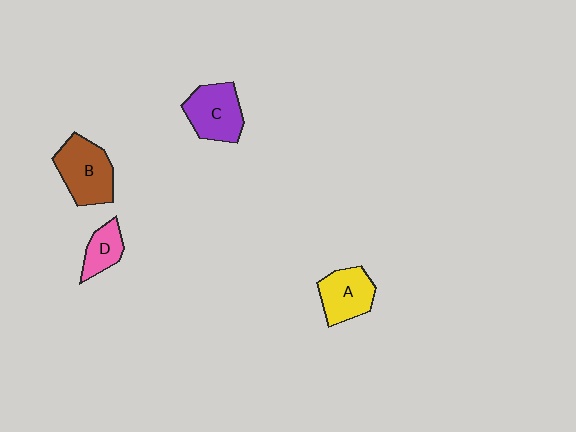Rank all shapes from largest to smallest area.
From largest to smallest: B (brown), C (purple), A (yellow), D (pink).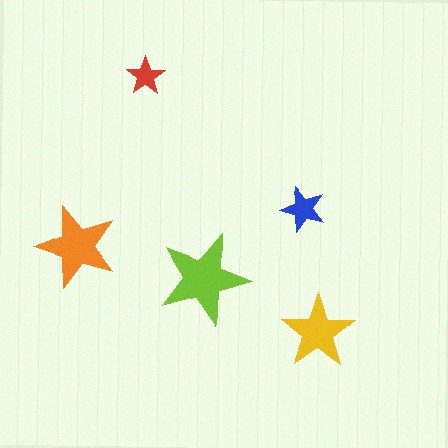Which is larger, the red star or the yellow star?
The yellow one.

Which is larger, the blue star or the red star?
The blue one.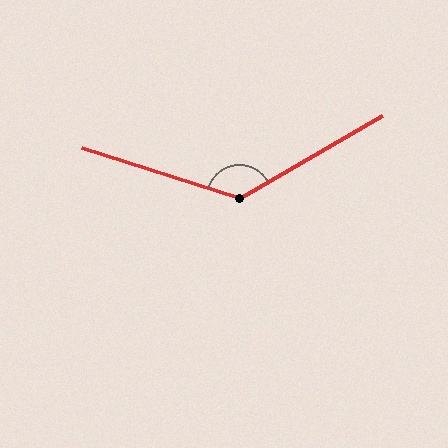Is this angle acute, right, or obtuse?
It is obtuse.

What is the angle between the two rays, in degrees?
Approximately 133 degrees.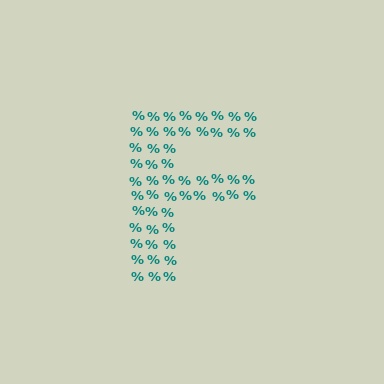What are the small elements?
The small elements are percent signs.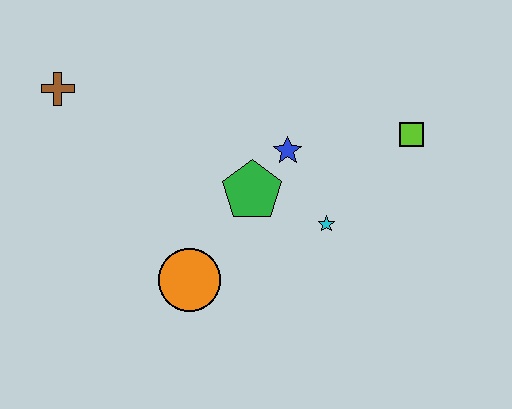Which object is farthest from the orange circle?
The lime square is farthest from the orange circle.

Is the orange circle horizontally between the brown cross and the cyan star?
Yes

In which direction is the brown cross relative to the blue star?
The brown cross is to the left of the blue star.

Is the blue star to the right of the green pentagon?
Yes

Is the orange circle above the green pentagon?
No